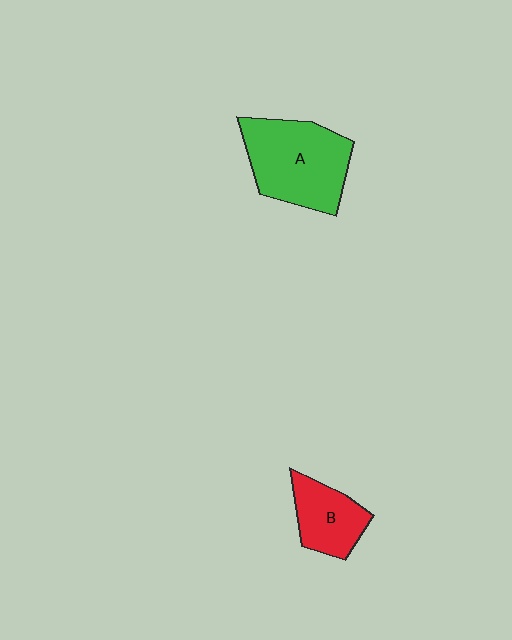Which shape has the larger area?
Shape A (green).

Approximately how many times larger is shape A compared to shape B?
Approximately 1.8 times.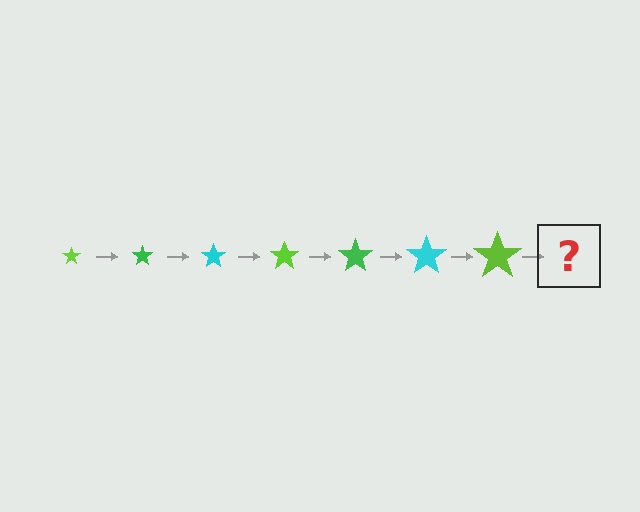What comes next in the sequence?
The next element should be a green star, larger than the previous one.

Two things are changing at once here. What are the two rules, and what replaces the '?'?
The two rules are that the star grows larger each step and the color cycles through lime, green, and cyan. The '?' should be a green star, larger than the previous one.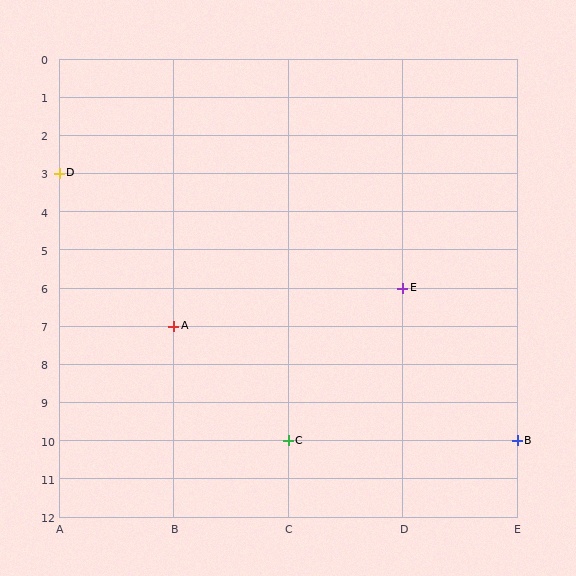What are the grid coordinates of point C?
Point C is at grid coordinates (C, 10).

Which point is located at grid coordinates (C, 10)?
Point C is at (C, 10).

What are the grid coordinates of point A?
Point A is at grid coordinates (B, 7).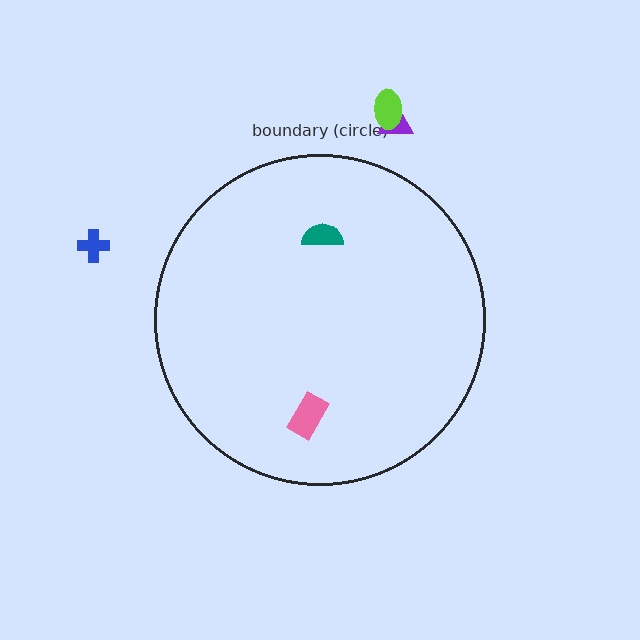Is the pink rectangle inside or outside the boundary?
Inside.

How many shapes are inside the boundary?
2 inside, 3 outside.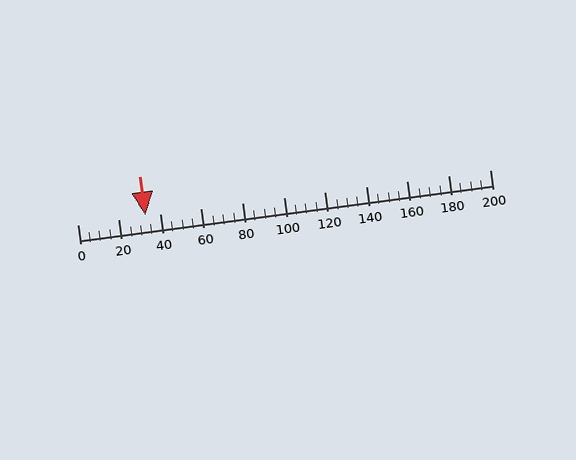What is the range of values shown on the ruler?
The ruler shows values from 0 to 200.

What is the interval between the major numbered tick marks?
The major tick marks are spaced 20 units apart.